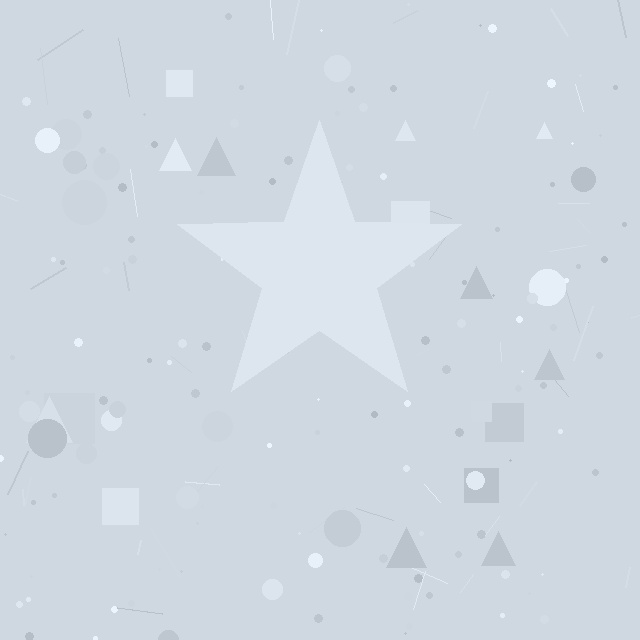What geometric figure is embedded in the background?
A star is embedded in the background.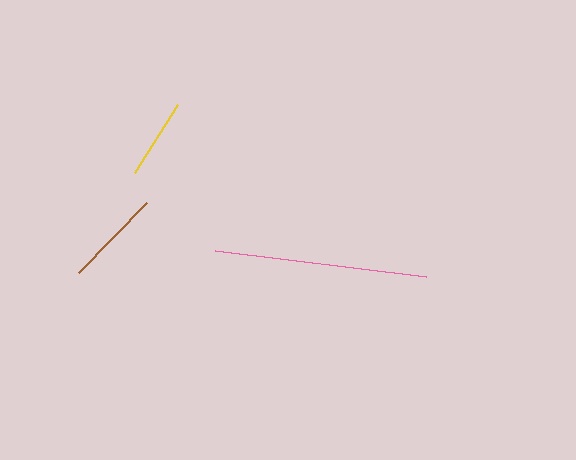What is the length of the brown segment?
The brown segment is approximately 97 pixels long.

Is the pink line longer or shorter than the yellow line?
The pink line is longer than the yellow line.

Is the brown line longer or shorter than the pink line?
The pink line is longer than the brown line.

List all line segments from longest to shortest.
From longest to shortest: pink, brown, yellow.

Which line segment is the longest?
The pink line is the longest at approximately 213 pixels.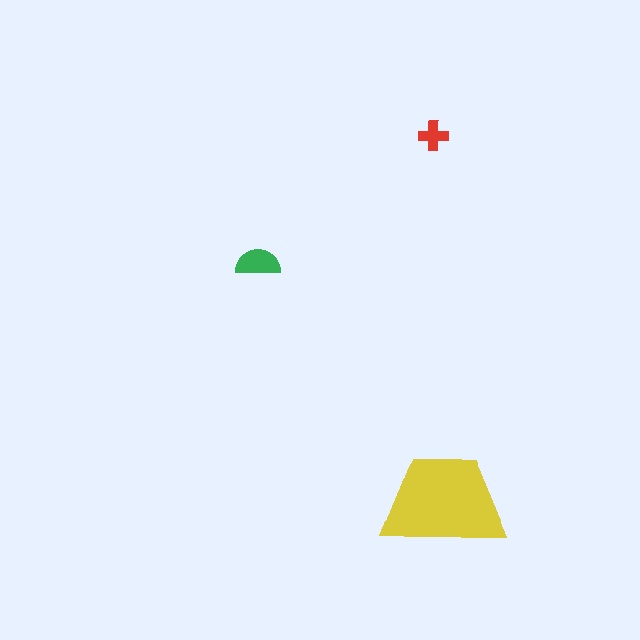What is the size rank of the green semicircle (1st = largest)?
2nd.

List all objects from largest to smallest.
The yellow trapezoid, the green semicircle, the red cross.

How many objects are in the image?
There are 3 objects in the image.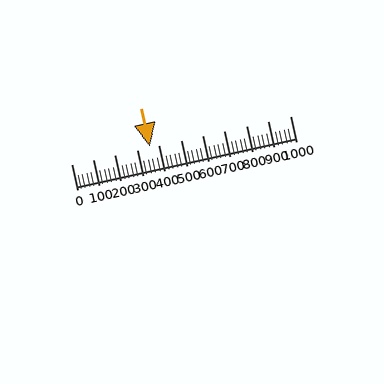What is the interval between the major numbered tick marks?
The major tick marks are spaced 100 units apart.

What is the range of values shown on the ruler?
The ruler shows values from 0 to 1000.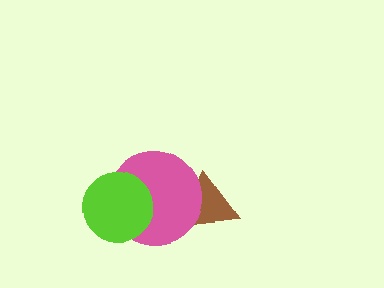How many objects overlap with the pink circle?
2 objects overlap with the pink circle.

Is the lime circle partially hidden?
No, no other shape covers it.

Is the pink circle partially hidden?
Yes, it is partially covered by another shape.